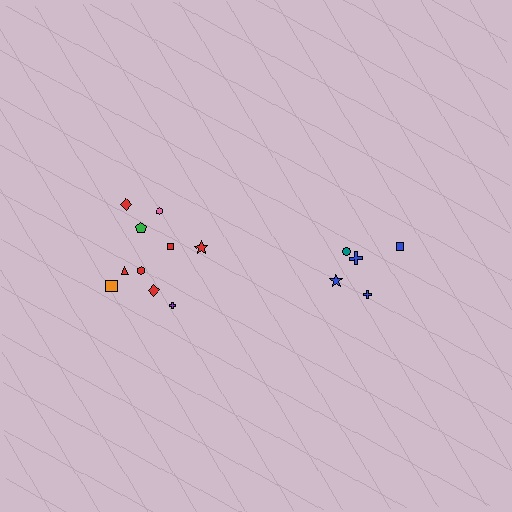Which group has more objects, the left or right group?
The left group.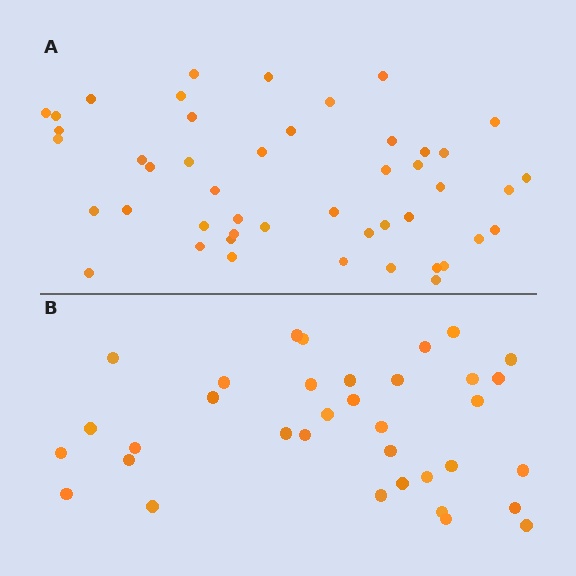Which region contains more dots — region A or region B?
Region A (the top region) has more dots.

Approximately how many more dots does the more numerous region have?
Region A has roughly 12 or so more dots than region B.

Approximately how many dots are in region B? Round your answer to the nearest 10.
About 40 dots. (The exact count is 35, which rounds to 40.)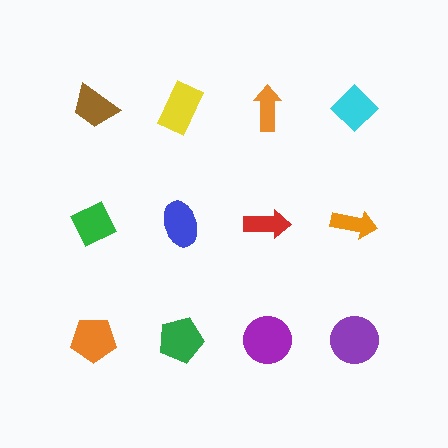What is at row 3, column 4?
A purple circle.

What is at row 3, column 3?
A purple circle.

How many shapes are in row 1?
4 shapes.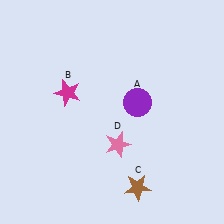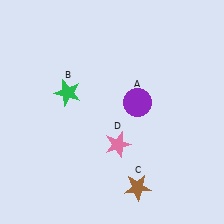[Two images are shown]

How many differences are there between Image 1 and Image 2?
There is 1 difference between the two images.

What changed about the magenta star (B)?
In Image 1, B is magenta. In Image 2, it changed to green.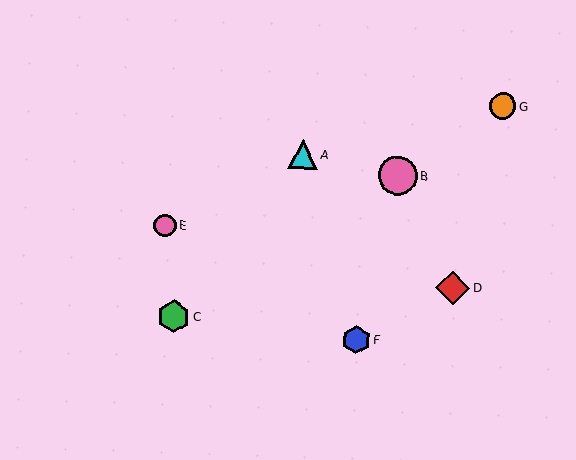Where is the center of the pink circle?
The center of the pink circle is at (398, 176).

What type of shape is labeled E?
Shape E is a pink circle.